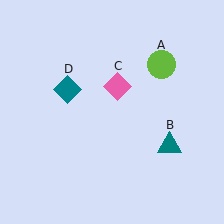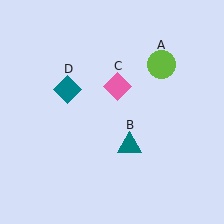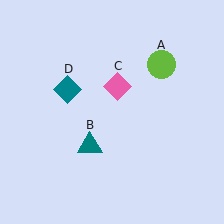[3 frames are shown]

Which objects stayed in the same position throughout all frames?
Lime circle (object A) and pink diamond (object C) and teal diamond (object D) remained stationary.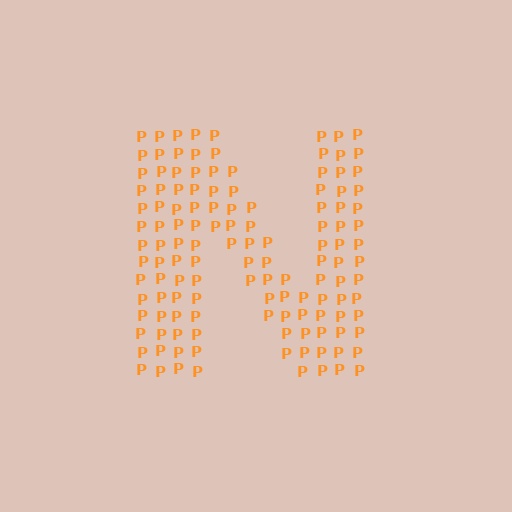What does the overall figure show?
The overall figure shows the letter N.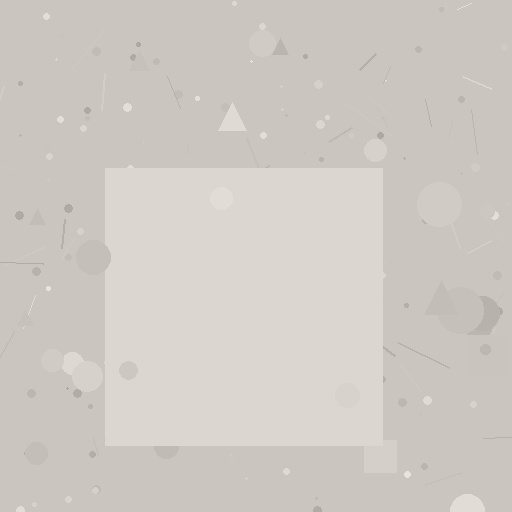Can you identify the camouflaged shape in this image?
The camouflaged shape is a square.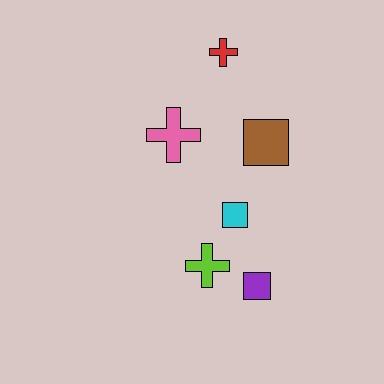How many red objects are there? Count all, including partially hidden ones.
There is 1 red object.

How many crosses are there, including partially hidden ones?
There are 3 crosses.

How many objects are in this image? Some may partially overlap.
There are 6 objects.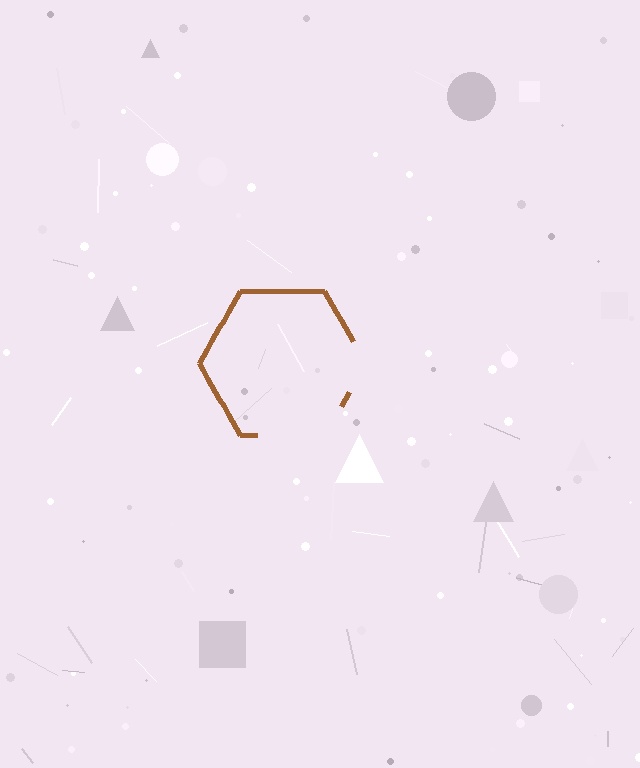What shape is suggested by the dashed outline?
The dashed outline suggests a hexagon.